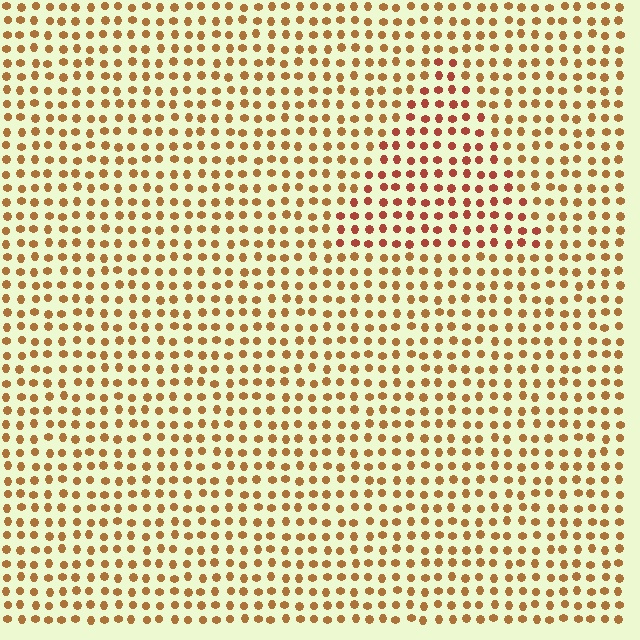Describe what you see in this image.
The image is filled with small brown elements in a uniform arrangement. A triangle-shaped region is visible where the elements are tinted to a slightly different hue, forming a subtle color boundary.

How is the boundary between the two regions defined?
The boundary is defined purely by a slight shift in hue (about 25 degrees). Spacing, size, and orientation are identical on both sides.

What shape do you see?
I see a triangle.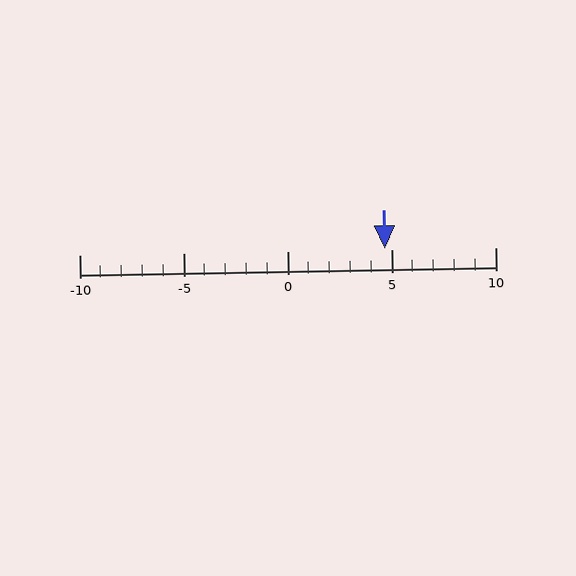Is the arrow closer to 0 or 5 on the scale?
The arrow is closer to 5.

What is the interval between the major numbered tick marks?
The major tick marks are spaced 5 units apart.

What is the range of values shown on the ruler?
The ruler shows values from -10 to 10.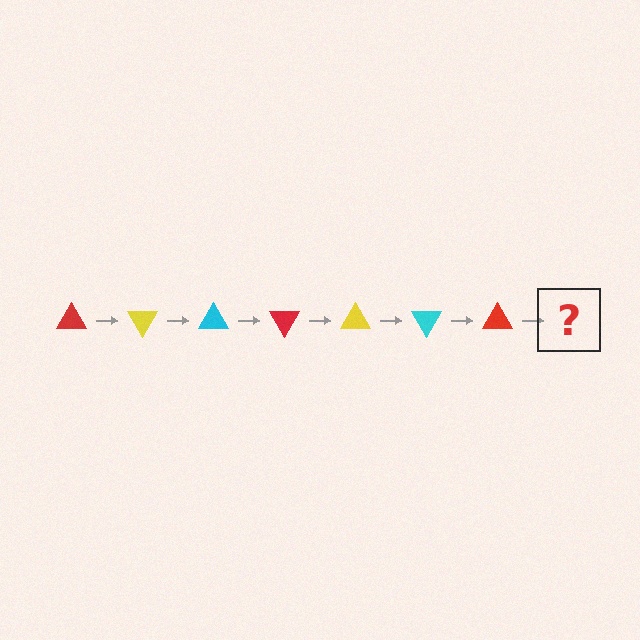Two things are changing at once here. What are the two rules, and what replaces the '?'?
The two rules are that it rotates 60 degrees each step and the color cycles through red, yellow, and cyan. The '?' should be a yellow triangle, rotated 420 degrees from the start.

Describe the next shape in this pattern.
It should be a yellow triangle, rotated 420 degrees from the start.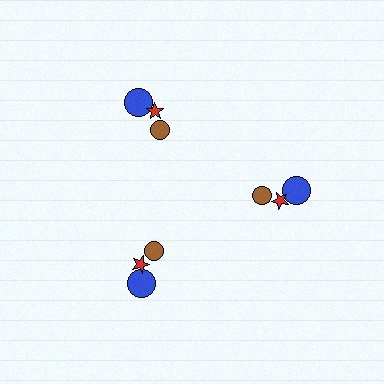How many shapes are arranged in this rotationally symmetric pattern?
There are 9 shapes, arranged in 3 groups of 3.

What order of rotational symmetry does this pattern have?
This pattern has 3-fold rotational symmetry.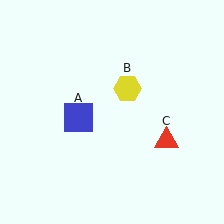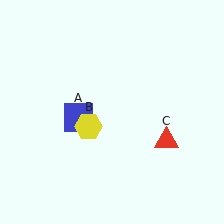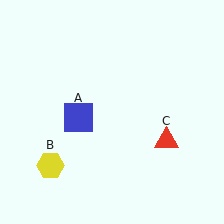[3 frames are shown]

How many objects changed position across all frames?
1 object changed position: yellow hexagon (object B).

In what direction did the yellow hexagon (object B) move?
The yellow hexagon (object B) moved down and to the left.